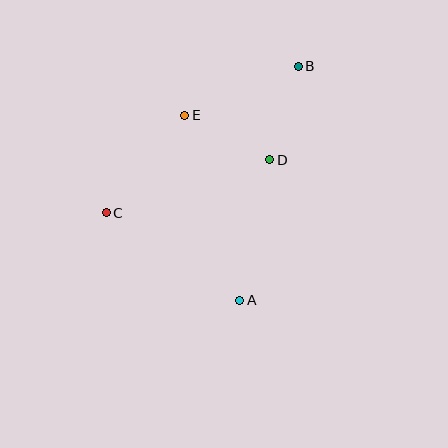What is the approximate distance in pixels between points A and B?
The distance between A and B is approximately 241 pixels.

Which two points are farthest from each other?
Points B and C are farthest from each other.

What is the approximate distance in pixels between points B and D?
The distance between B and D is approximately 98 pixels.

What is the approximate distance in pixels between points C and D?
The distance between C and D is approximately 172 pixels.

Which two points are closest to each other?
Points D and E are closest to each other.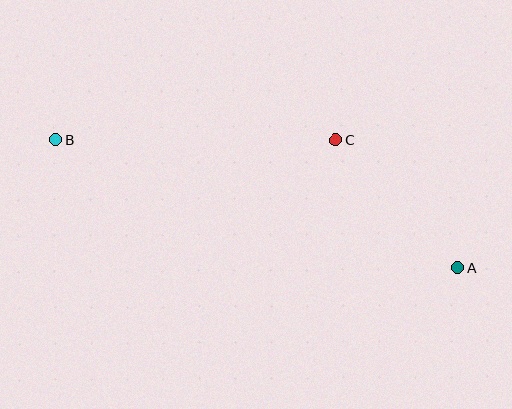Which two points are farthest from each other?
Points A and B are farthest from each other.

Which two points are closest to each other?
Points A and C are closest to each other.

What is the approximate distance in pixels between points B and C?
The distance between B and C is approximately 280 pixels.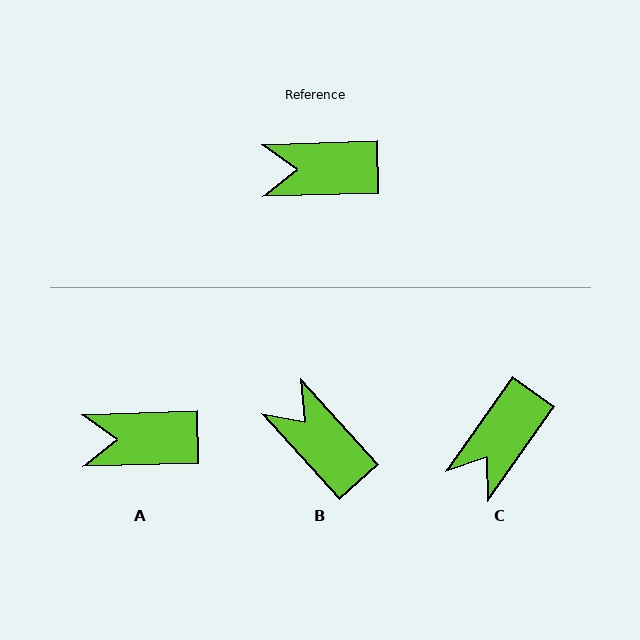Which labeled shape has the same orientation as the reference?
A.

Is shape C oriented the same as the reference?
No, it is off by about 53 degrees.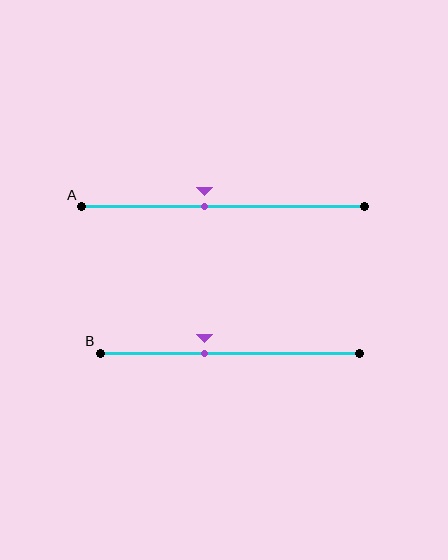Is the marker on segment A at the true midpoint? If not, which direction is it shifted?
No, the marker on segment A is shifted to the left by about 7% of the segment length.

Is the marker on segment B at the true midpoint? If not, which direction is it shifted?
No, the marker on segment B is shifted to the left by about 10% of the segment length.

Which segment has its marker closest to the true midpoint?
Segment A has its marker closest to the true midpoint.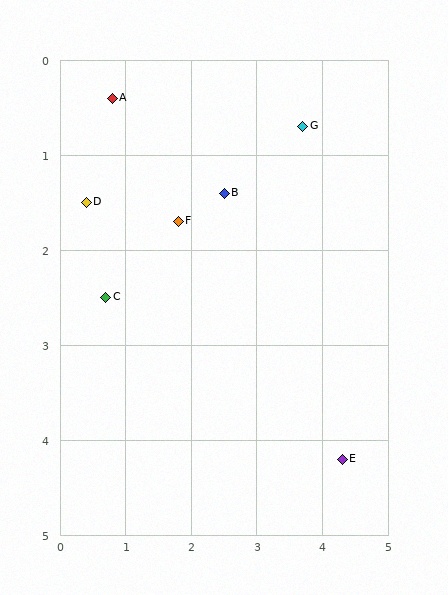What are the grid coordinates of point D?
Point D is at approximately (0.4, 1.5).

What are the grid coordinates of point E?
Point E is at approximately (4.3, 4.2).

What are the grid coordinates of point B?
Point B is at approximately (2.5, 1.4).